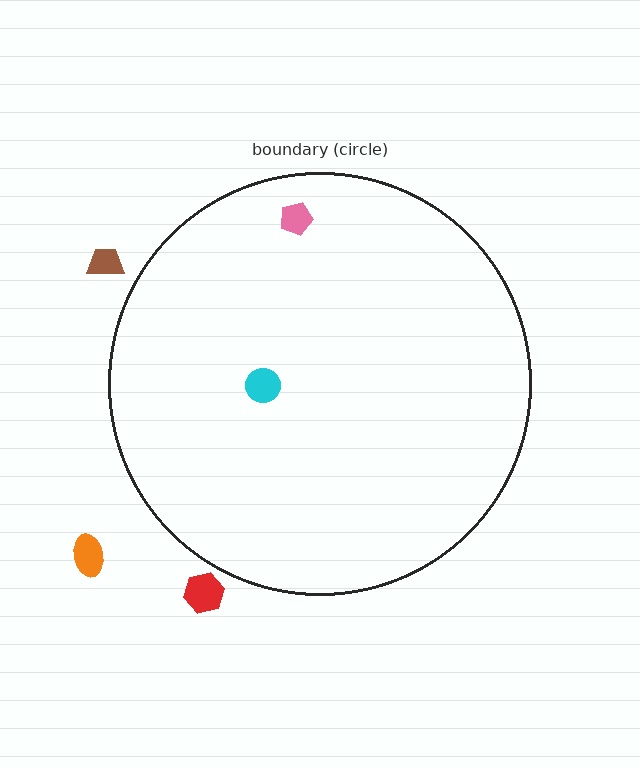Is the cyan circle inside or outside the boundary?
Inside.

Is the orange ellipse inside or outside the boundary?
Outside.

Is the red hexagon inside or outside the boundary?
Outside.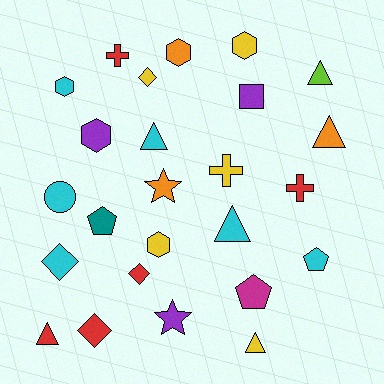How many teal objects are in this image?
There is 1 teal object.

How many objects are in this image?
There are 25 objects.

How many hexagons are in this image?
There are 5 hexagons.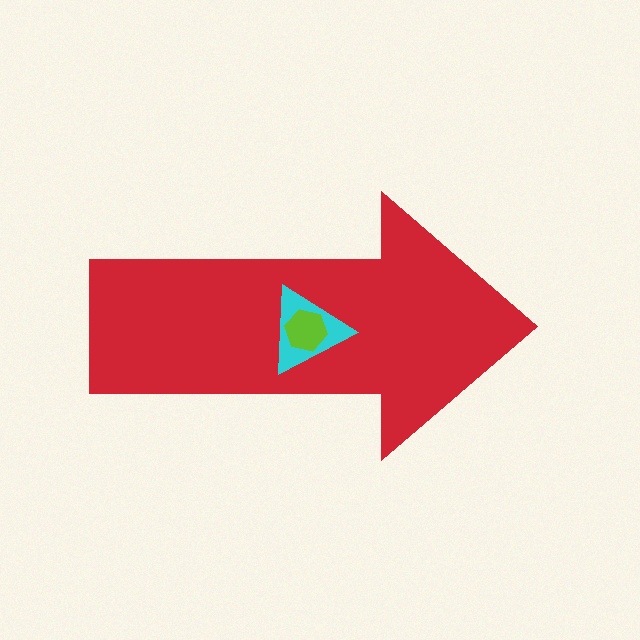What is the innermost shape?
The lime hexagon.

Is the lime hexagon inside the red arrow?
Yes.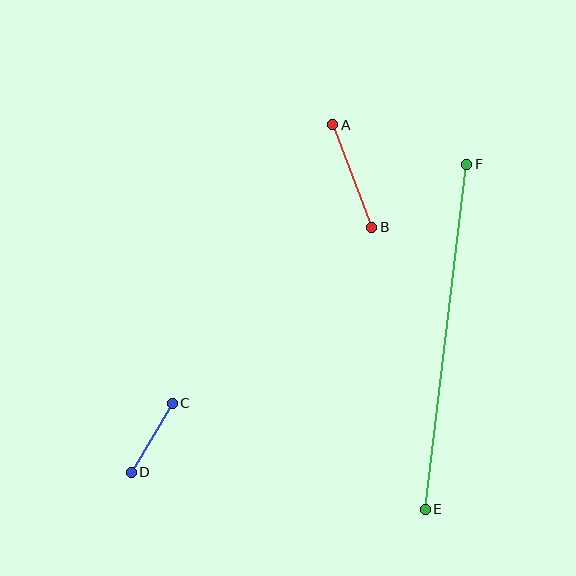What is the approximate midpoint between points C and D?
The midpoint is at approximately (152, 438) pixels.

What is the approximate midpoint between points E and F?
The midpoint is at approximately (446, 337) pixels.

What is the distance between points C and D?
The distance is approximately 80 pixels.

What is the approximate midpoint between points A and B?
The midpoint is at approximately (352, 176) pixels.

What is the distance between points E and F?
The distance is approximately 348 pixels.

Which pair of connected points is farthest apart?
Points E and F are farthest apart.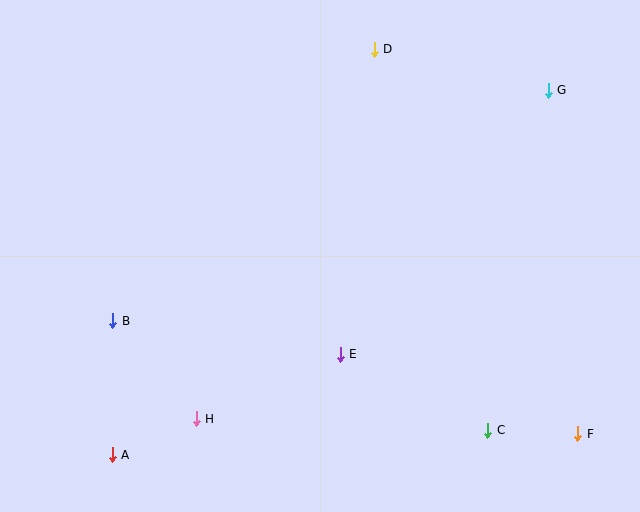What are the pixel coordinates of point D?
Point D is at (374, 49).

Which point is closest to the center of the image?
Point E at (340, 354) is closest to the center.